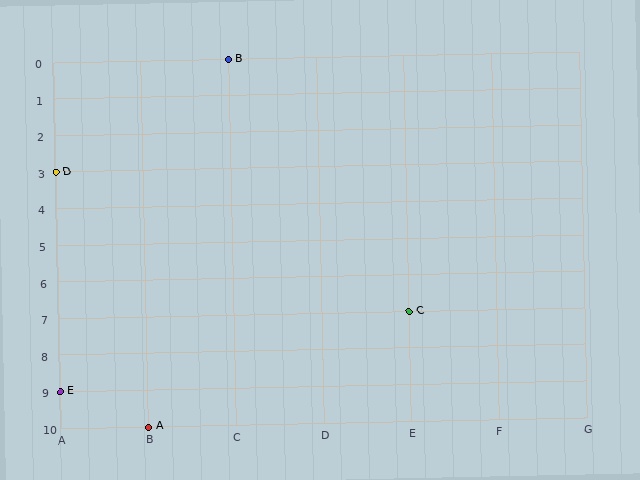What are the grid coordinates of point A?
Point A is at grid coordinates (B, 10).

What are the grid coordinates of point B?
Point B is at grid coordinates (C, 0).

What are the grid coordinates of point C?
Point C is at grid coordinates (E, 7).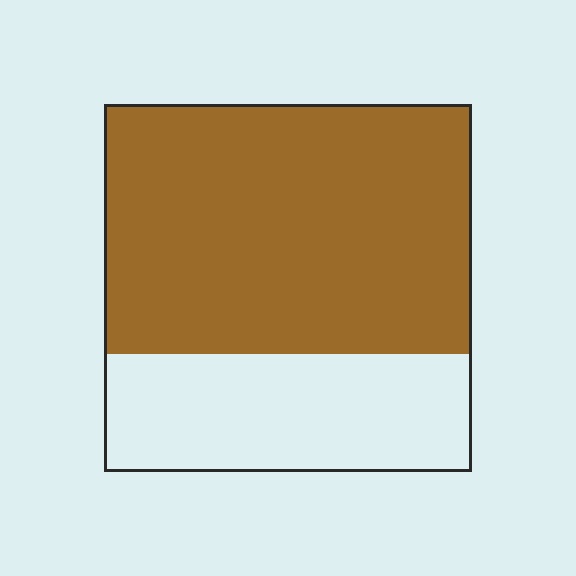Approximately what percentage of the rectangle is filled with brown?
Approximately 70%.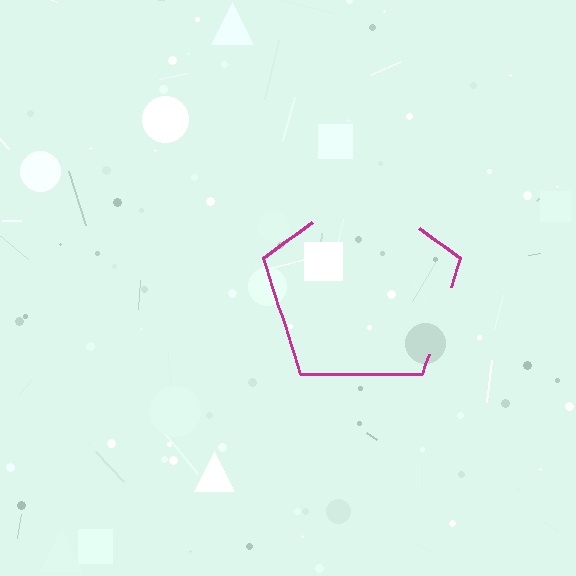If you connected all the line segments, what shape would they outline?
They would outline a pentagon.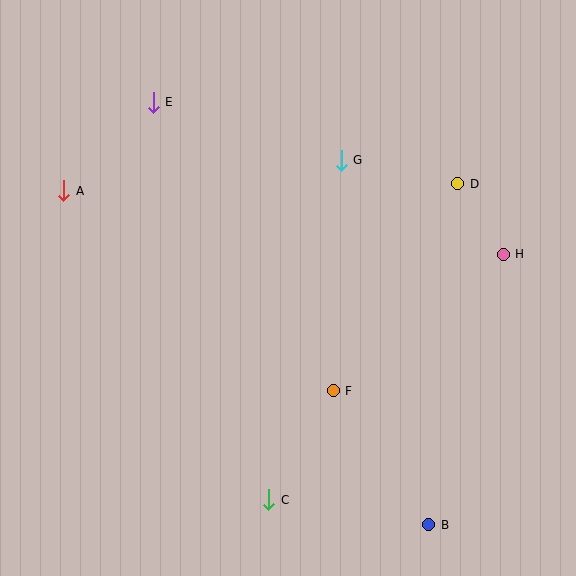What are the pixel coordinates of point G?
Point G is at (341, 160).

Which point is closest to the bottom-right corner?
Point B is closest to the bottom-right corner.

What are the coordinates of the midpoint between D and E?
The midpoint between D and E is at (305, 143).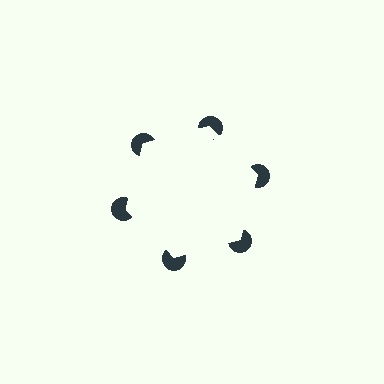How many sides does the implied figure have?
6 sides.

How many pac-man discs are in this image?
There are 6 — one at each vertex of the illusory hexagon.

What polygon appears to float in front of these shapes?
An illusory hexagon — its edges are inferred from the aligned wedge cuts in the pac-man discs, not physically drawn.